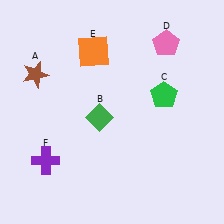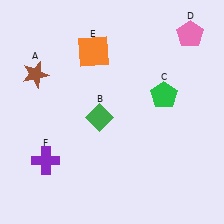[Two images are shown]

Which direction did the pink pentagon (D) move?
The pink pentagon (D) moved right.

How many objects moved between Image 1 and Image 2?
1 object moved between the two images.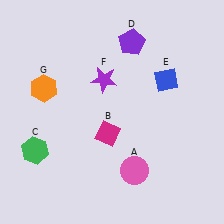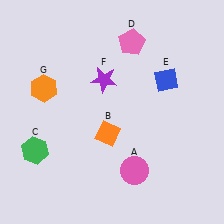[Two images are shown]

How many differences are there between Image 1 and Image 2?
There are 2 differences between the two images.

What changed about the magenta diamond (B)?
In Image 1, B is magenta. In Image 2, it changed to orange.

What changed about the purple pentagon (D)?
In Image 1, D is purple. In Image 2, it changed to pink.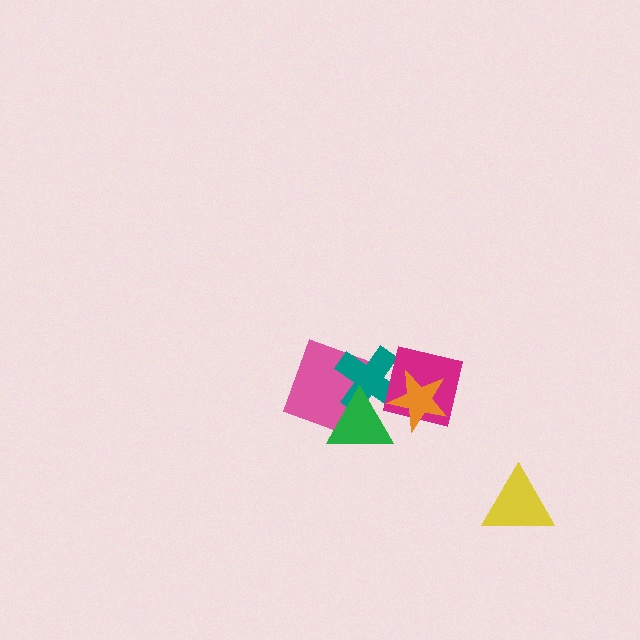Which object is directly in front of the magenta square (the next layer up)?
The green triangle is directly in front of the magenta square.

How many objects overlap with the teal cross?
4 objects overlap with the teal cross.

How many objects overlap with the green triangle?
4 objects overlap with the green triangle.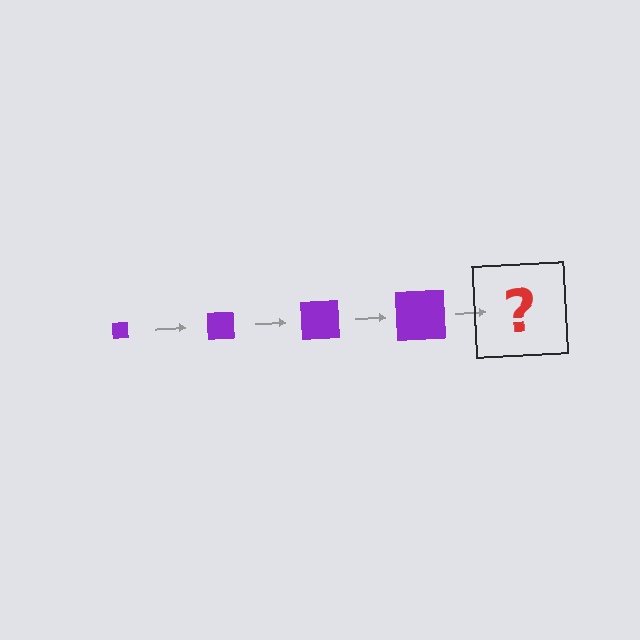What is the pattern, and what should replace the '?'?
The pattern is that the square gets progressively larger each step. The '?' should be a purple square, larger than the previous one.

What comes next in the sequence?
The next element should be a purple square, larger than the previous one.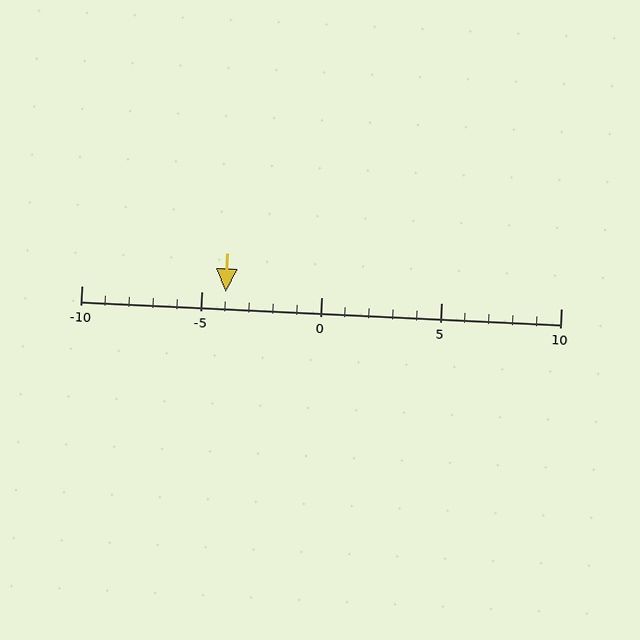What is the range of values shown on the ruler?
The ruler shows values from -10 to 10.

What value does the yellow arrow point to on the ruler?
The yellow arrow points to approximately -4.